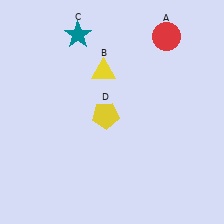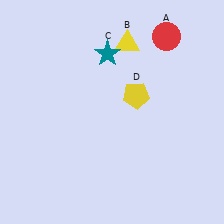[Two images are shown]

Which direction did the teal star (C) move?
The teal star (C) moved right.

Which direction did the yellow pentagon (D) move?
The yellow pentagon (D) moved right.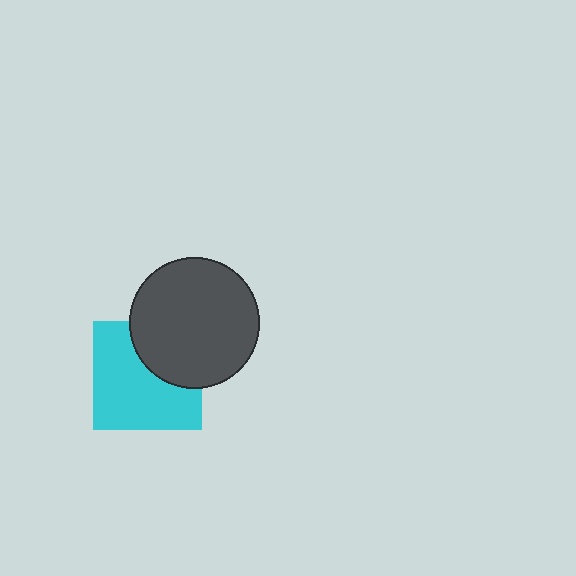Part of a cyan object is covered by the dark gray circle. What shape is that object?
It is a square.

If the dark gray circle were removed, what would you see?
You would see the complete cyan square.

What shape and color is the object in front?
The object in front is a dark gray circle.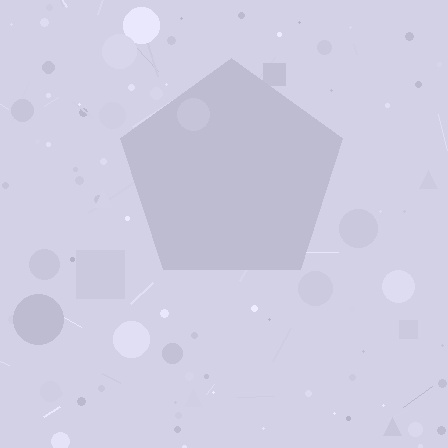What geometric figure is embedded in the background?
A pentagon is embedded in the background.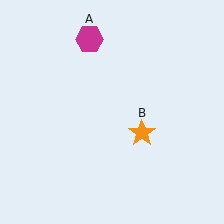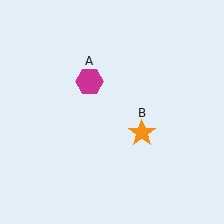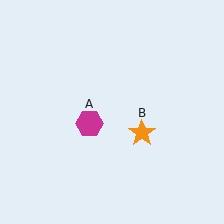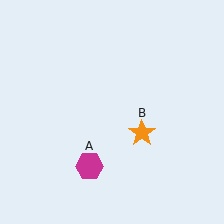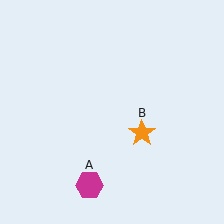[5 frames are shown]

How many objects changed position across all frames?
1 object changed position: magenta hexagon (object A).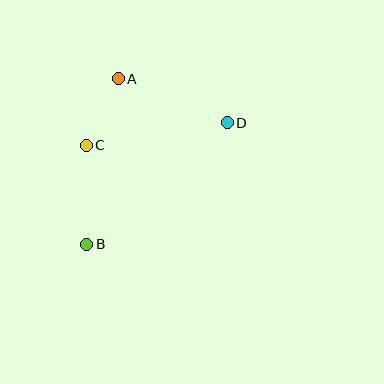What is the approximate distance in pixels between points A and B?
The distance between A and B is approximately 168 pixels.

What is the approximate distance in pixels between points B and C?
The distance between B and C is approximately 99 pixels.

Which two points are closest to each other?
Points A and C are closest to each other.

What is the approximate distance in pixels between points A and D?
The distance between A and D is approximately 117 pixels.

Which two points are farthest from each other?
Points B and D are farthest from each other.